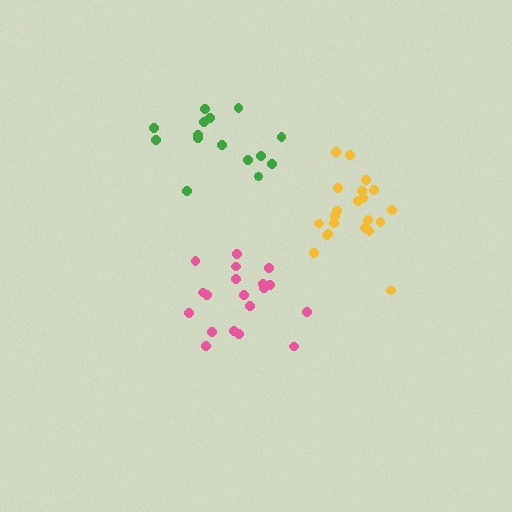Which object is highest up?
The green cluster is topmost.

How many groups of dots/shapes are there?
There are 3 groups.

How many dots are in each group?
Group 1: 19 dots, Group 2: 21 dots, Group 3: 15 dots (55 total).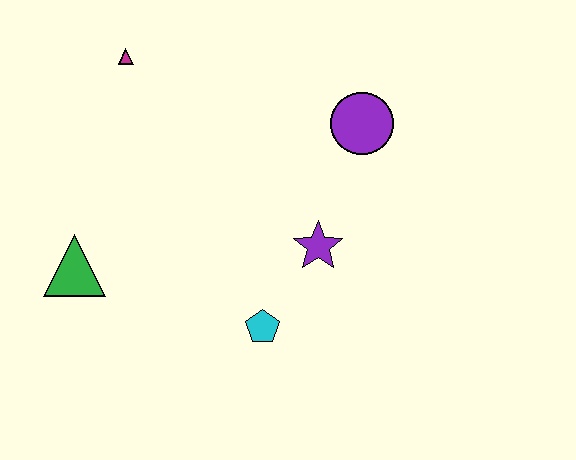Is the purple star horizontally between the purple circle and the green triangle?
Yes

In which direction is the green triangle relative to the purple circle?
The green triangle is to the left of the purple circle.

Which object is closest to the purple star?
The cyan pentagon is closest to the purple star.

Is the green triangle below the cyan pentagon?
No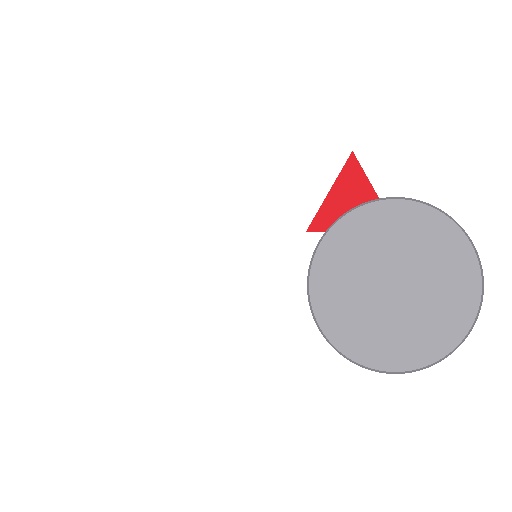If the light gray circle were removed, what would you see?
You would see the complete red triangle.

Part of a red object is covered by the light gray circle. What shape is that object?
It is a triangle.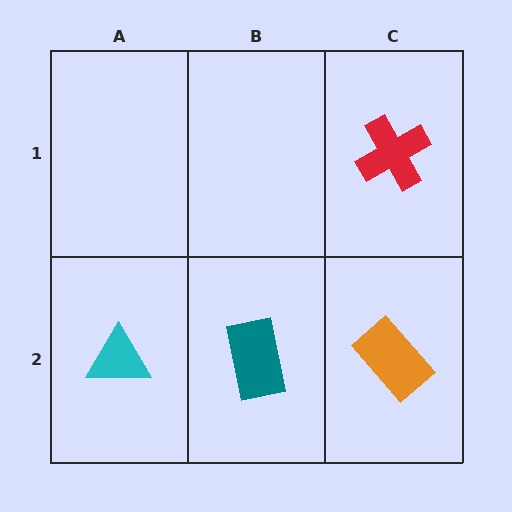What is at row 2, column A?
A cyan triangle.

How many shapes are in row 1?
1 shape.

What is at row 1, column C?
A red cross.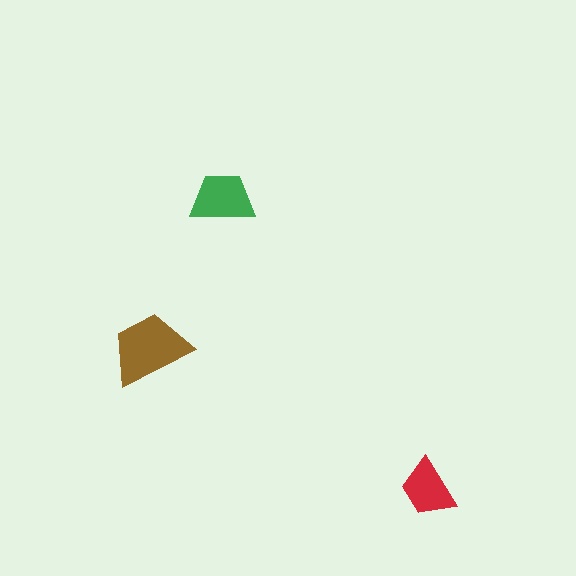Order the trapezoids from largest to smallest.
the brown one, the green one, the red one.